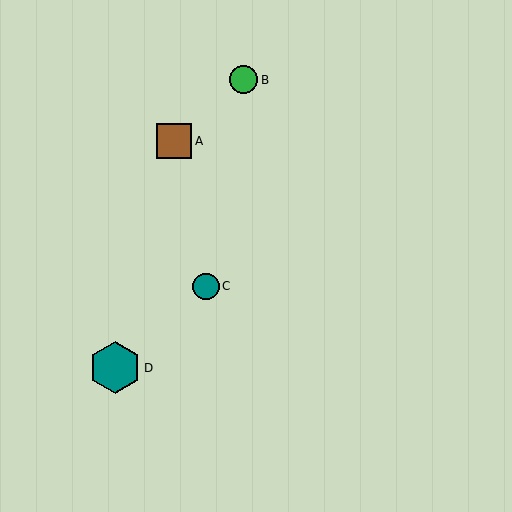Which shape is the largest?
The teal hexagon (labeled D) is the largest.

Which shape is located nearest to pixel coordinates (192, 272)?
The teal circle (labeled C) at (206, 286) is nearest to that location.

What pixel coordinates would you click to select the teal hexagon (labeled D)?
Click at (115, 368) to select the teal hexagon D.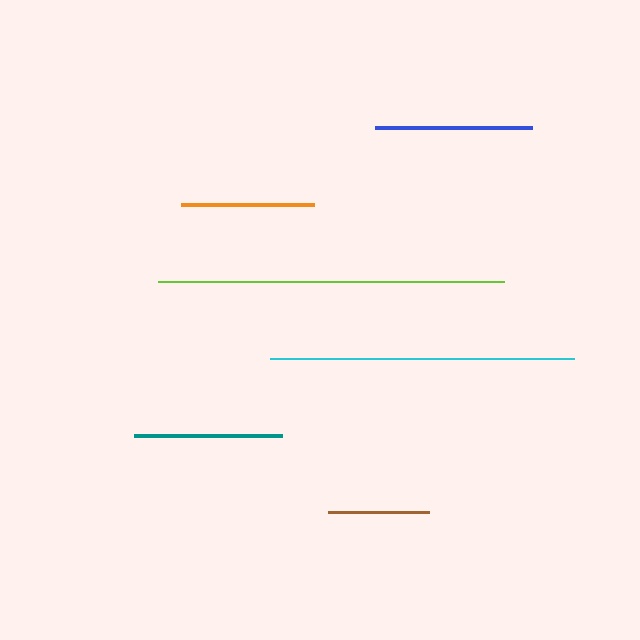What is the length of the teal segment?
The teal segment is approximately 148 pixels long.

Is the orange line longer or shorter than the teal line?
The teal line is longer than the orange line.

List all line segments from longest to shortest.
From longest to shortest: lime, cyan, blue, teal, orange, brown.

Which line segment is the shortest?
The brown line is the shortest at approximately 101 pixels.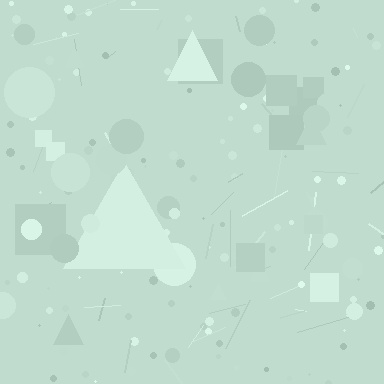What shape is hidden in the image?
A triangle is hidden in the image.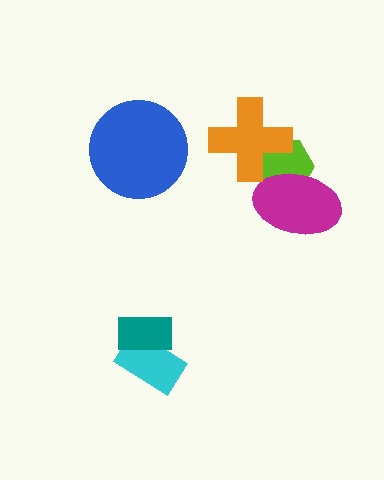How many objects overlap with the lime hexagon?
2 objects overlap with the lime hexagon.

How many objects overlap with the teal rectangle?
1 object overlaps with the teal rectangle.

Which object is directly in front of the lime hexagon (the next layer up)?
The magenta ellipse is directly in front of the lime hexagon.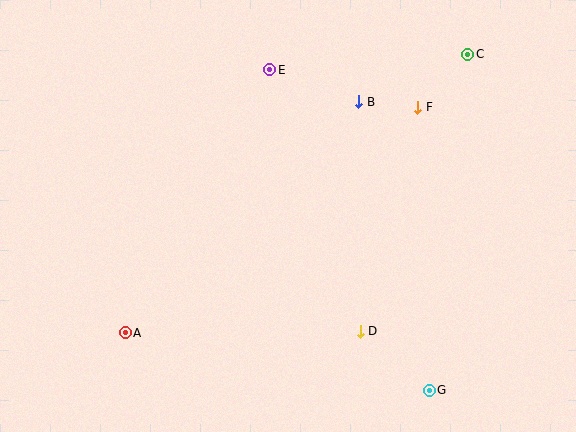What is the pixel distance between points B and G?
The distance between B and G is 297 pixels.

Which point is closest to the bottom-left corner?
Point A is closest to the bottom-left corner.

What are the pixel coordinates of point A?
Point A is at (125, 333).